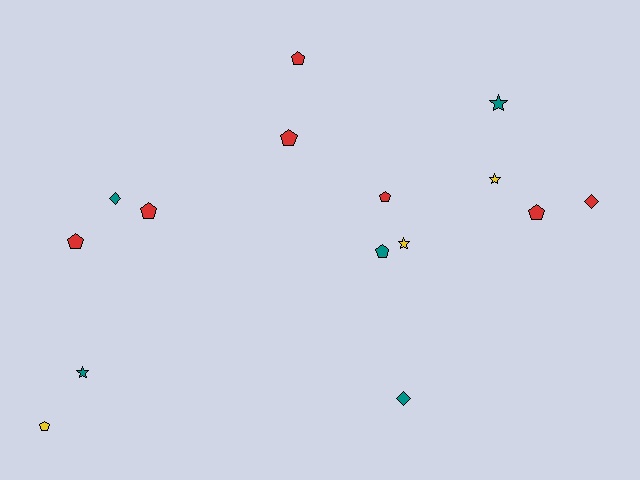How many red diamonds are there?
There is 1 red diamond.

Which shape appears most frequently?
Pentagon, with 8 objects.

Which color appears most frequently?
Red, with 7 objects.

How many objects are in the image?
There are 15 objects.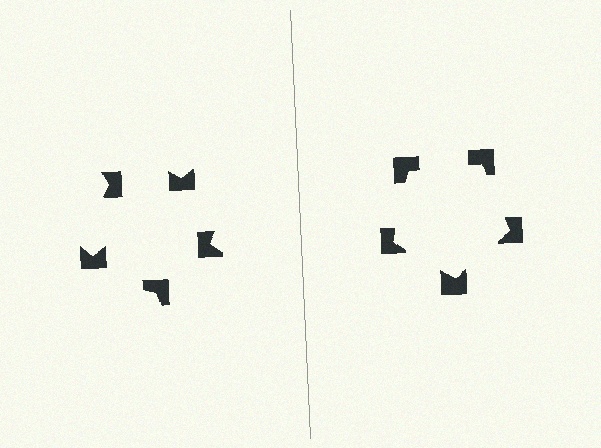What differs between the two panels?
The notched squares are positioned identically on both sides; only the wedge orientations differ. On the right they align to a pentagon; on the left they are misaligned.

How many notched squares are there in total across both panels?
10 — 5 on each side.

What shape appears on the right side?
An illusory pentagon.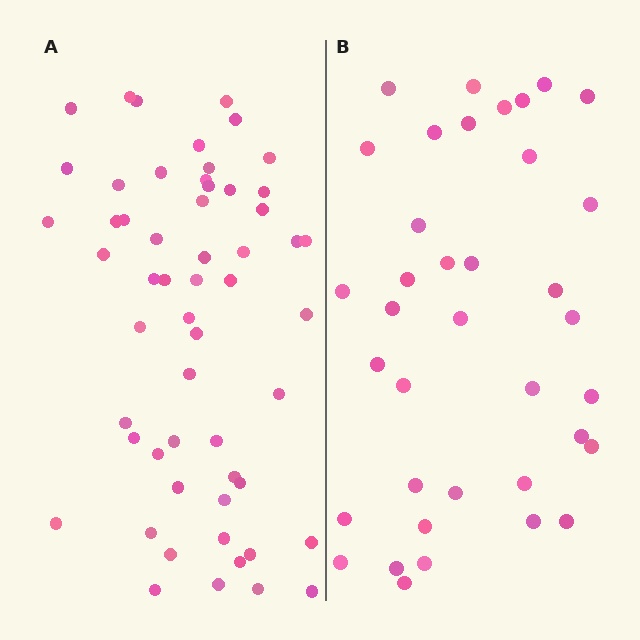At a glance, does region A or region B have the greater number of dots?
Region A (the left region) has more dots.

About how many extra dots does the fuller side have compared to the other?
Region A has approximately 20 more dots than region B.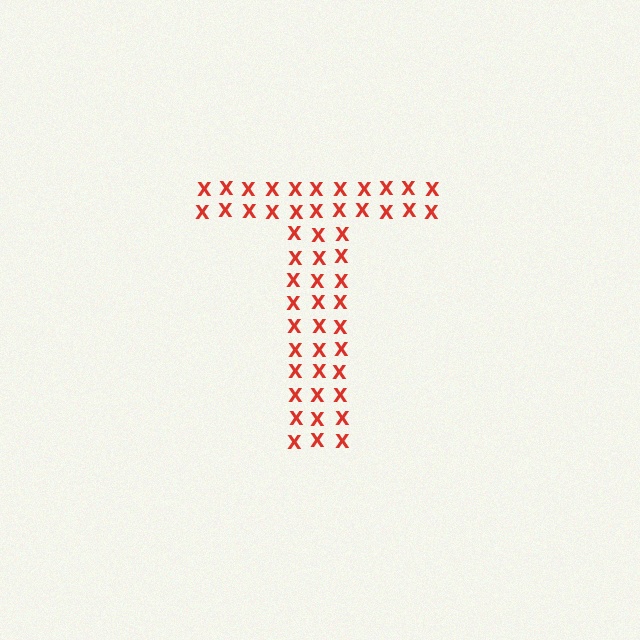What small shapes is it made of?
It is made of small letter X's.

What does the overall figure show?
The overall figure shows the letter T.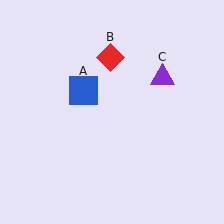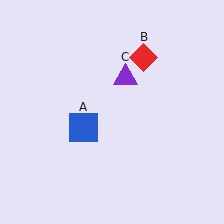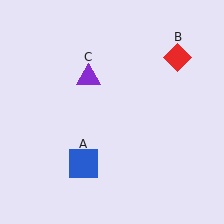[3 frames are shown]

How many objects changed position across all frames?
3 objects changed position: blue square (object A), red diamond (object B), purple triangle (object C).